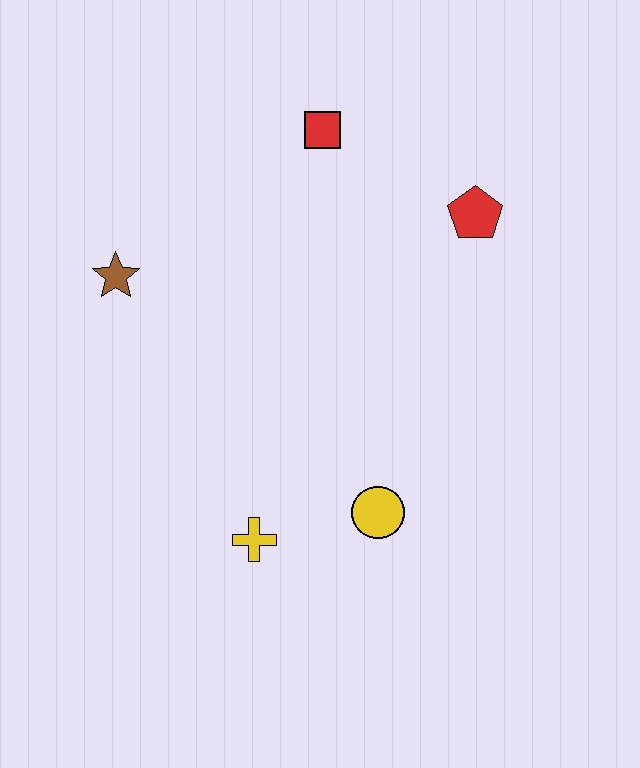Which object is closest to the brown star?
The red square is closest to the brown star.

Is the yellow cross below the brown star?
Yes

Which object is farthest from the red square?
The yellow cross is farthest from the red square.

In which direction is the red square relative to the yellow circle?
The red square is above the yellow circle.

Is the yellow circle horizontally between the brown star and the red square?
No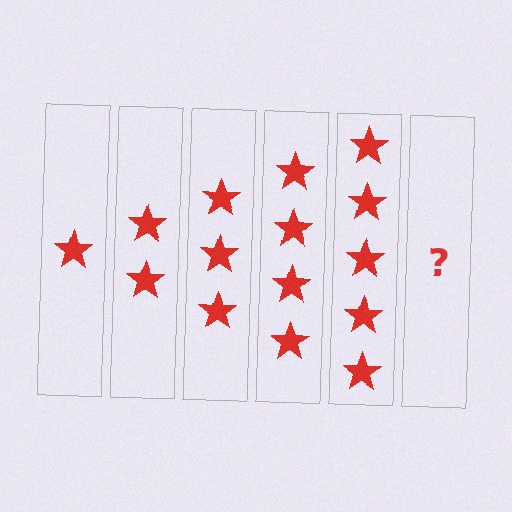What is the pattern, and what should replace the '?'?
The pattern is that each step adds one more star. The '?' should be 6 stars.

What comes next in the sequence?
The next element should be 6 stars.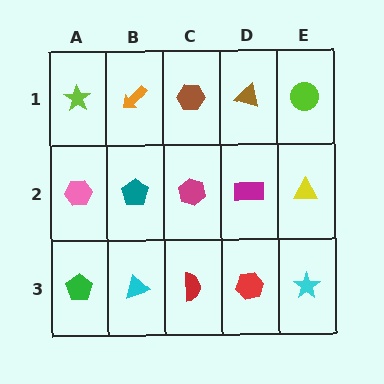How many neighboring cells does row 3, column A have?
2.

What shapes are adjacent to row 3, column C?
A magenta hexagon (row 2, column C), a cyan triangle (row 3, column B), a red hexagon (row 3, column D).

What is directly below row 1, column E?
A yellow triangle.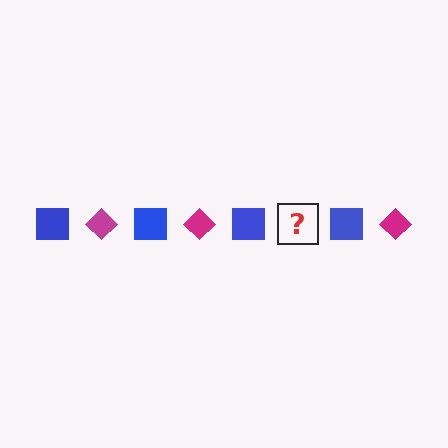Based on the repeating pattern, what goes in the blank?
The blank should be a magenta diamond.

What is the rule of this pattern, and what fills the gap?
The rule is that the pattern alternates between blue square and magenta diamond. The gap should be filled with a magenta diamond.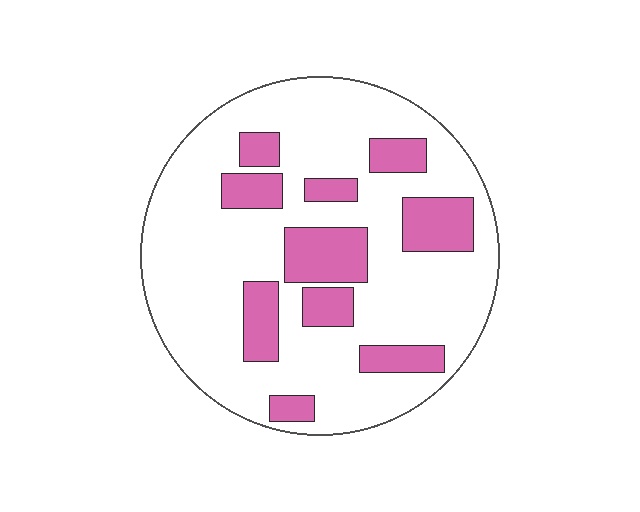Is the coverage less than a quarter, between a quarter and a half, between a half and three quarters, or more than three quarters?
Less than a quarter.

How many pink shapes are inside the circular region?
10.